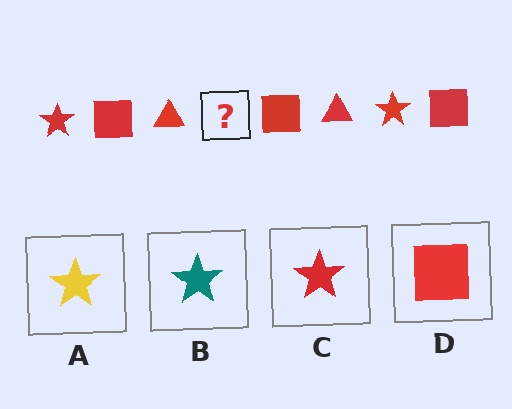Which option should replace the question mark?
Option C.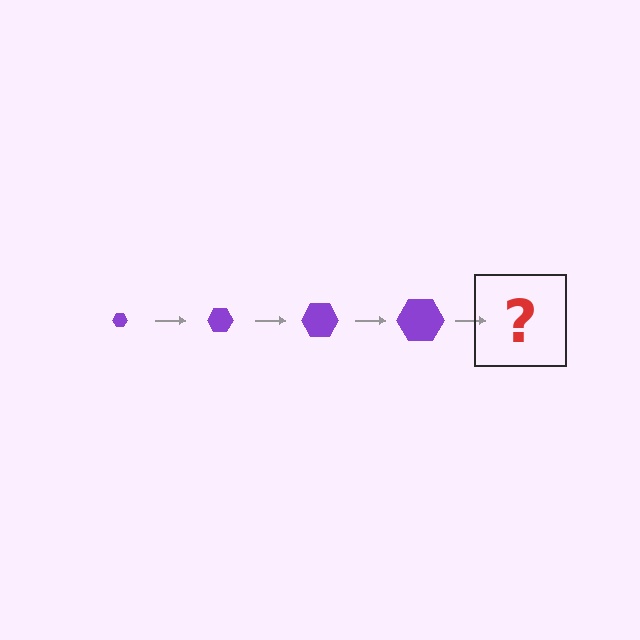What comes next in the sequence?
The next element should be a purple hexagon, larger than the previous one.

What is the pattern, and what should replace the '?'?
The pattern is that the hexagon gets progressively larger each step. The '?' should be a purple hexagon, larger than the previous one.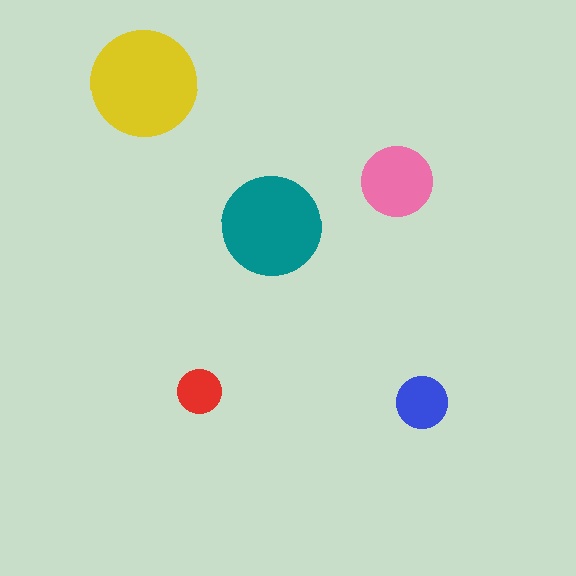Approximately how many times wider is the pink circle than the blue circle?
About 1.5 times wider.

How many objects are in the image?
There are 5 objects in the image.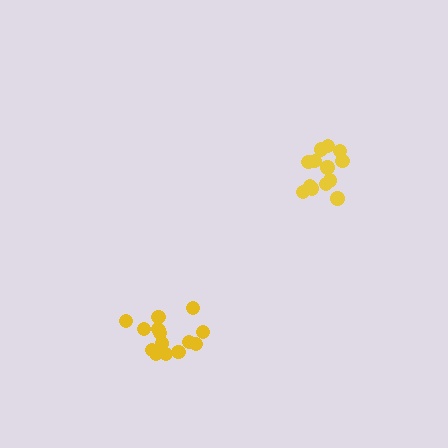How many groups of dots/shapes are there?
There are 2 groups.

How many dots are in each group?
Group 1: 15 dots, Group 2: 14 dots (29 total).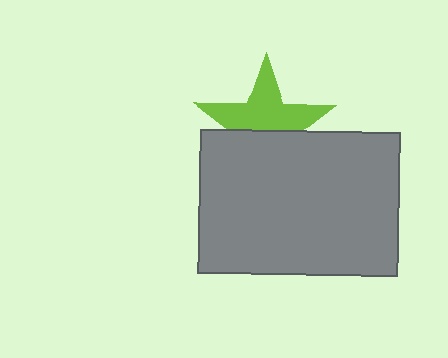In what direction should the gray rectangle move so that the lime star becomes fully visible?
The gray rectangle should move down. That is the shortest direction to clear the overlap and leave the lime star fully visible.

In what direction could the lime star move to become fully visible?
The lime star could move up. That would shift it out from behind the gray rectangle entirely.